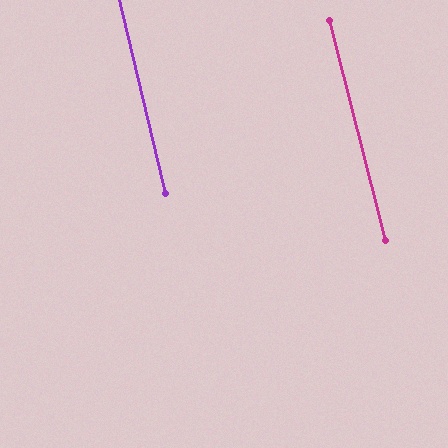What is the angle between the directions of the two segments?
Approximately 1 degree.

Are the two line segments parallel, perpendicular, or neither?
Parallel — their directions differ by only 0.9°.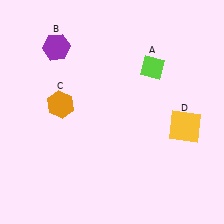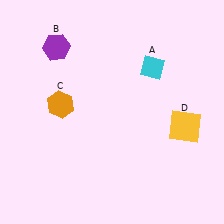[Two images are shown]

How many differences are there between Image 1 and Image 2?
There is 1 difference between the two images.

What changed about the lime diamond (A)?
In Image 1, A is lime. In Image 2, it changed to cyan.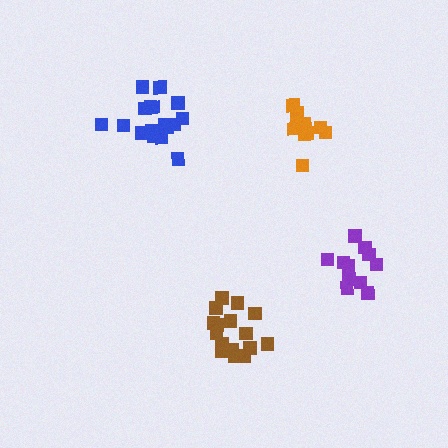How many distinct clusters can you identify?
There are 4 distinct clusters.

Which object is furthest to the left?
The blue cluster is leftmost.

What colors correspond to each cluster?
The clusters are colored: purple, brown, orange, blue.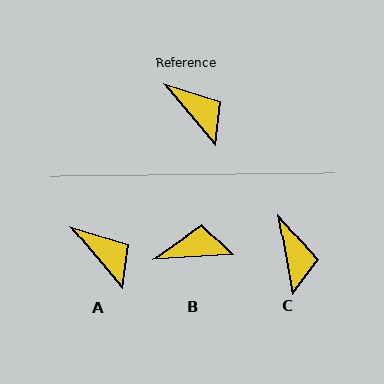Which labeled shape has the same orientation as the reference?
A.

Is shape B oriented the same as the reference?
No, it is off by about 53 degrees.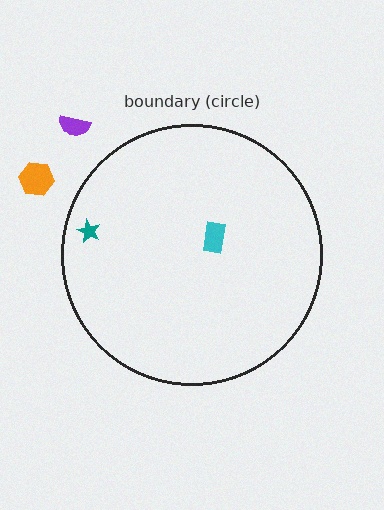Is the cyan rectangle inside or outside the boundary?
Inside.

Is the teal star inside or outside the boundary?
Inside.